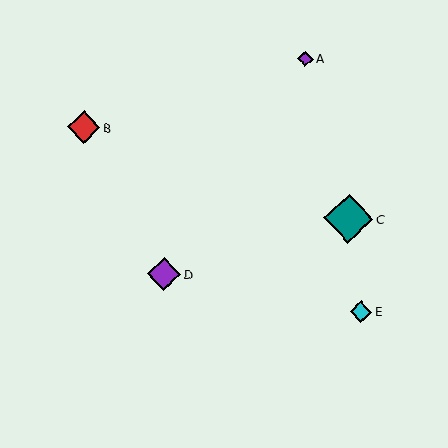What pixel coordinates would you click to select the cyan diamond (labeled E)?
Click at (361, 312) to select the cyan diamond E.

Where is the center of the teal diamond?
The center of the teal diamond is at (349, 218).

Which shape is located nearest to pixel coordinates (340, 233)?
The teal diamond (labeled C) at (349, 218) is nearest to that location.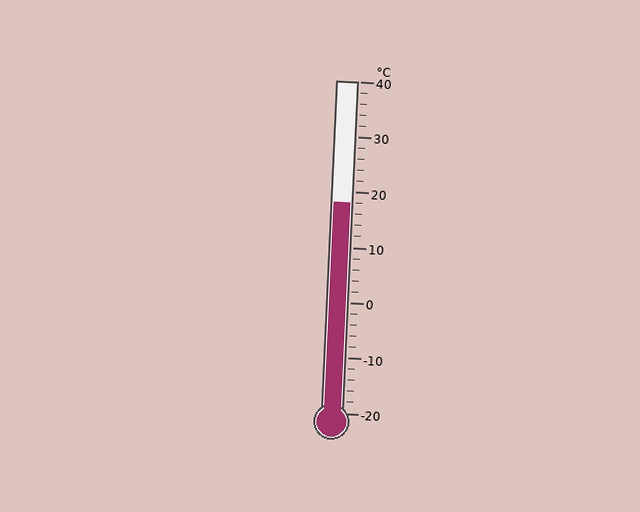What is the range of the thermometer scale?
The thermometer scale ranges from -20°C to 40°C.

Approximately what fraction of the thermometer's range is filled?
The thermometer is filled to approximately 65% of its range.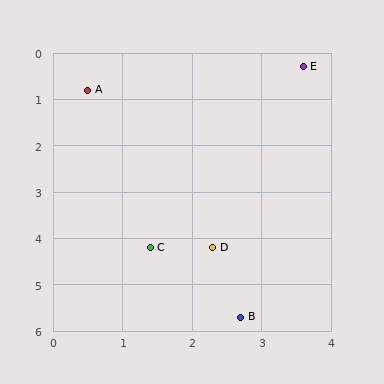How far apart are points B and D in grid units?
Points B and D are about 1.6 grid units apart.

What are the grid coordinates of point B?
Point B is at approximately (2.7, 5.7).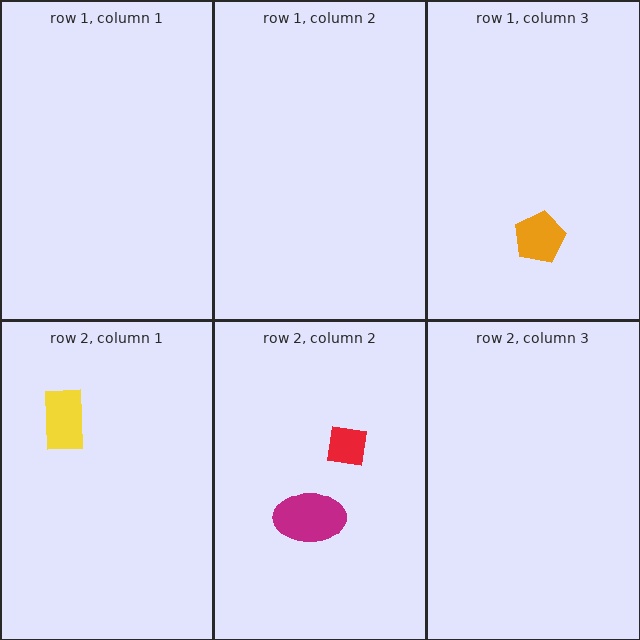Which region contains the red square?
The row 2, column 2 region.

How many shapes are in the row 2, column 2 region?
2.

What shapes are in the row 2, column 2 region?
The red square, the magenta ellipse.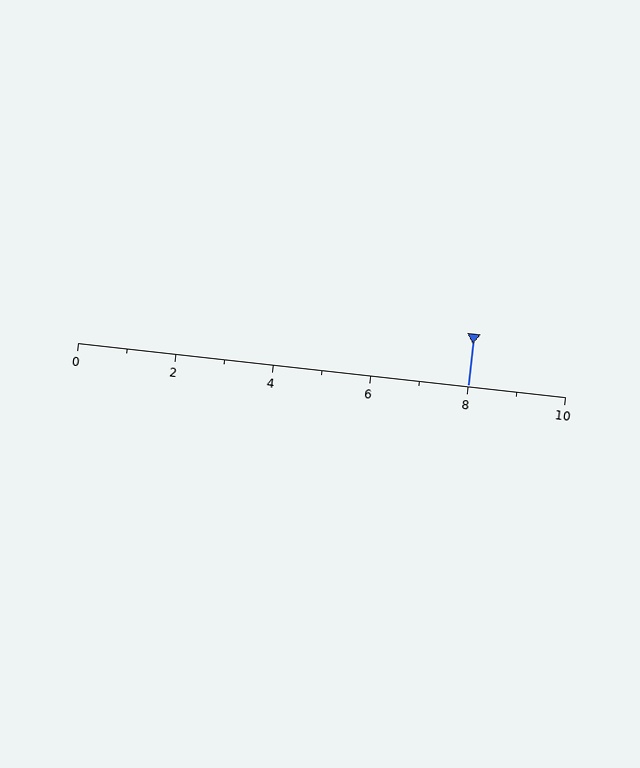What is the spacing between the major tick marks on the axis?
The major ticks are spaced 2 apart.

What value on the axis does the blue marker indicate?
The marker indicates approximately 8.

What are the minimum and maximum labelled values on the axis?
The axis runs from 0 to 10.